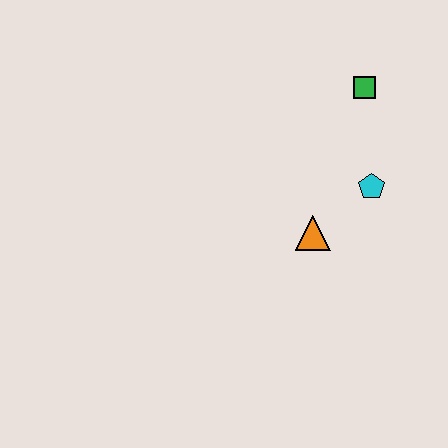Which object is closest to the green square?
The cyan pentagon is closest to the green square.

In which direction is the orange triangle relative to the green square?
The orange triangle is below the green square.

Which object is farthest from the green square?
The orange triangle is farthest from the green square.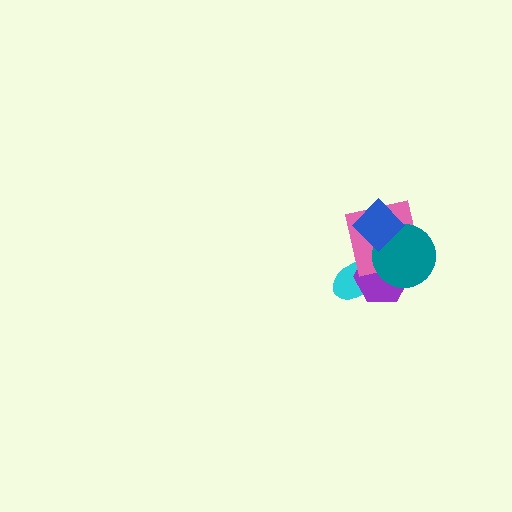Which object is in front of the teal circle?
The blue diamond is in front of the teal circle.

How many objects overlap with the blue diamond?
2 objects overlap with the blue diamond.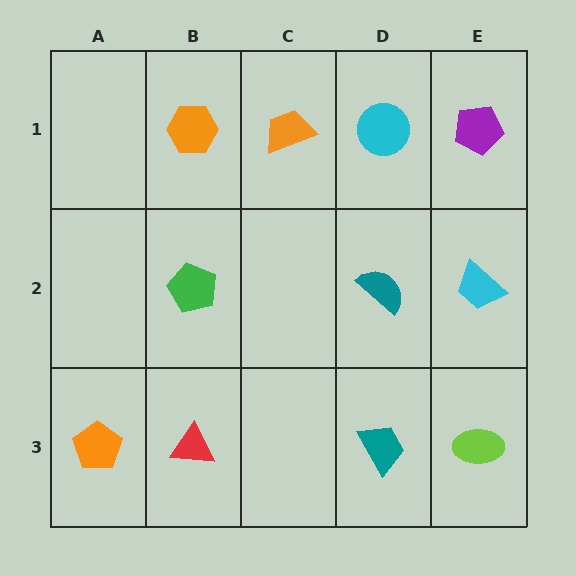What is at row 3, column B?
A red triangle.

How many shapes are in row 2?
3 shapes.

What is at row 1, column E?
A purple pentagon.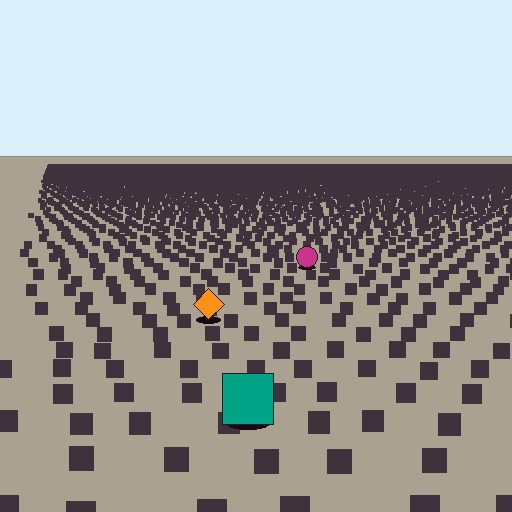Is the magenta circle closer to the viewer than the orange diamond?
No. The orange diamond is closer — you can tell from the texture gradient: the ground texture is coarser near it.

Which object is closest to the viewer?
The teal square is closest. The texture marks near it are larger and more spread out.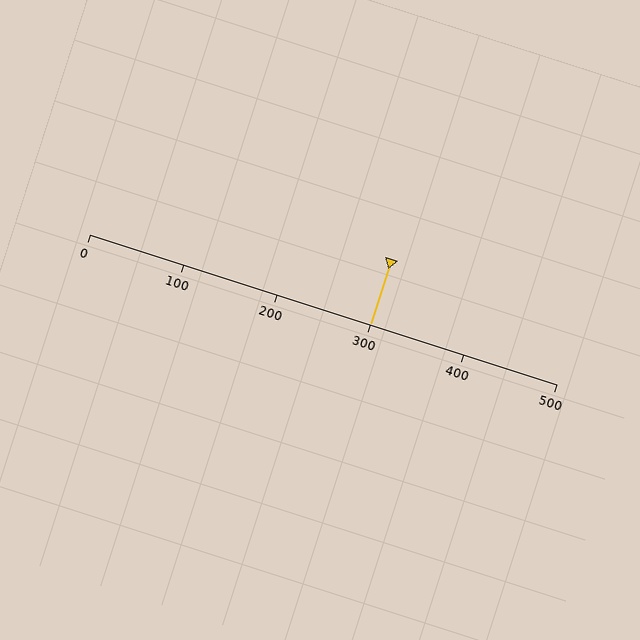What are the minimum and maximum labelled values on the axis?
The axis runs from 0 to 500.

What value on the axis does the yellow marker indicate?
The marker indicates approximately 300.